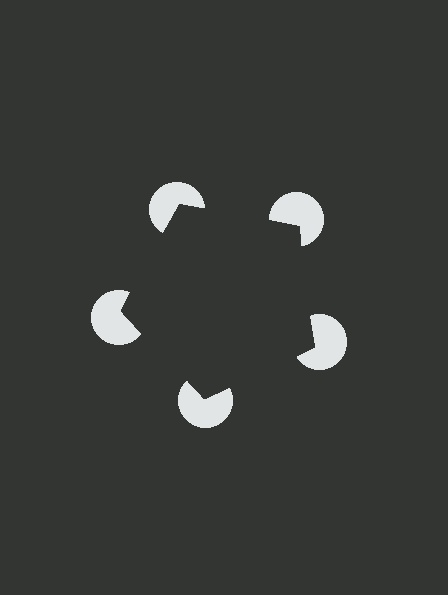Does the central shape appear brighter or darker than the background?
It typically appears slightly darker than the background, even though no actual brightness change is drawn.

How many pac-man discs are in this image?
There are 5 — one at each vertex of the illusory pentagon.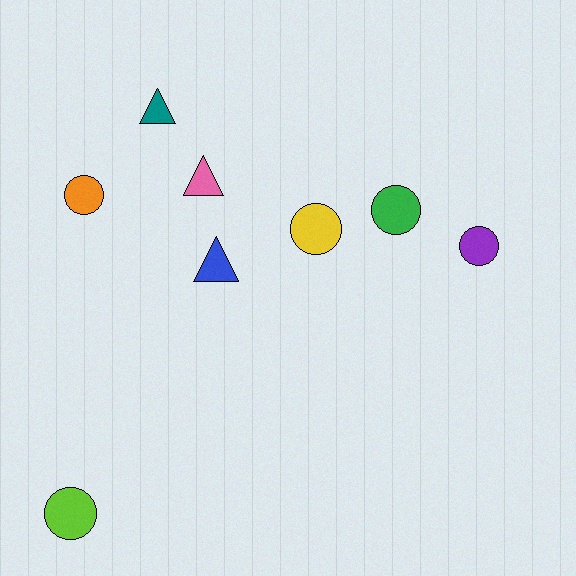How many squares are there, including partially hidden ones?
There are no squares.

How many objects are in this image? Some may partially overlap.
There are 8 objects.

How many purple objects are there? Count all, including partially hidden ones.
There is 1 purple object.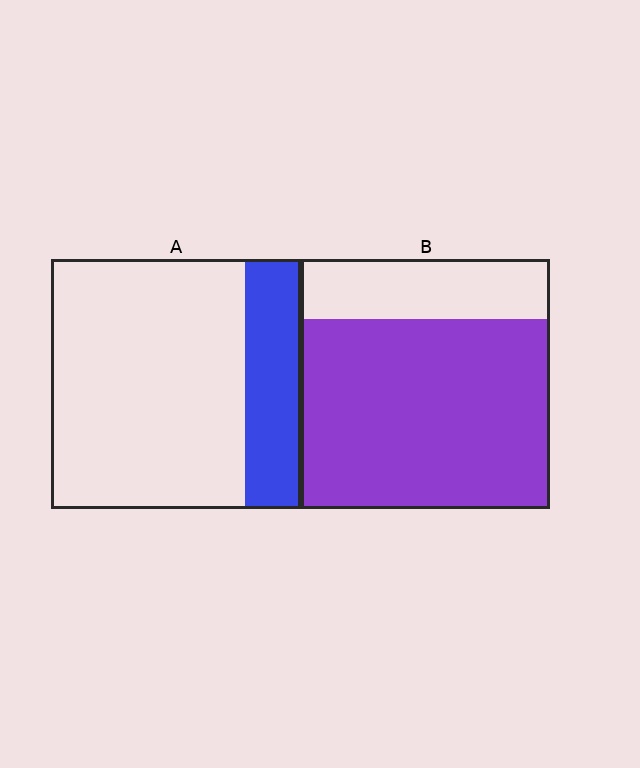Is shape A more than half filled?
No.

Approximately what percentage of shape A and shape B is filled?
A is approximately 20% and B is approximately 75%.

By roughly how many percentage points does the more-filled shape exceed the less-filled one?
By roughly 55 percentage points (B over A).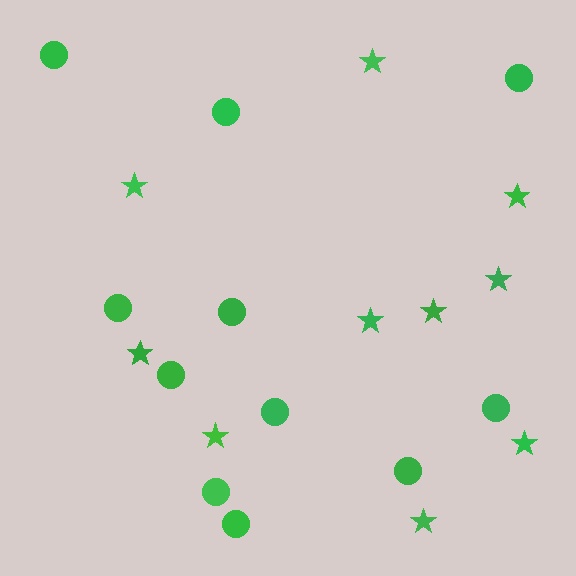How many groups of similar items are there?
There are 2 groups: one group of circles (11) and one group of stars (10).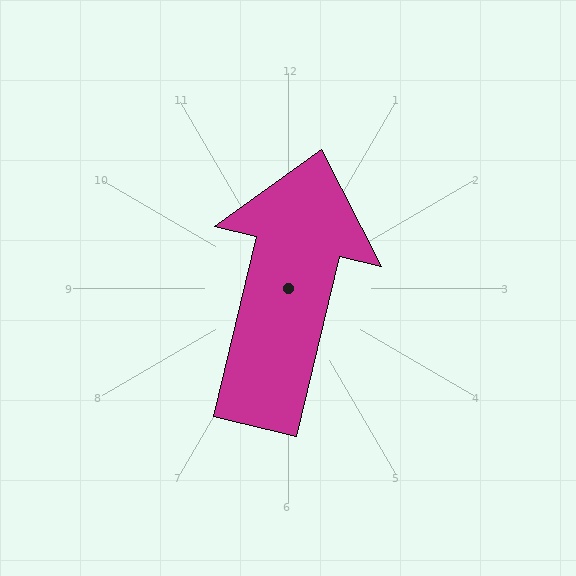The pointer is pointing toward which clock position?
Roughly 12 o'clock.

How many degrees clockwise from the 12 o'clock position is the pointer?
Approximately 14 degrees.